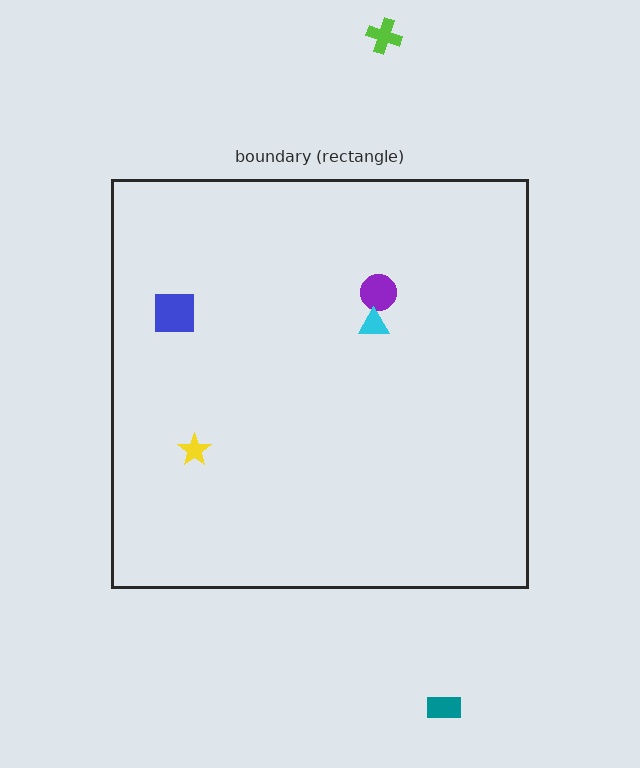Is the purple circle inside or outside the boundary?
Inside.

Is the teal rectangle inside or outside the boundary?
Outside.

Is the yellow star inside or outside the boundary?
Inside.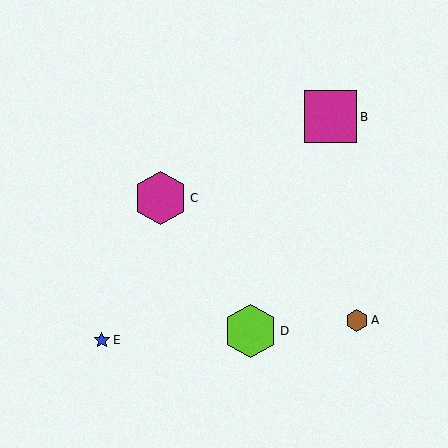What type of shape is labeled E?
Shape E is a blue star.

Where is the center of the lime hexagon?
The center of the lime hexagon is at (250, 331).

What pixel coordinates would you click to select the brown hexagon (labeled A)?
Click at (357, 320) to select the brown hexagon A.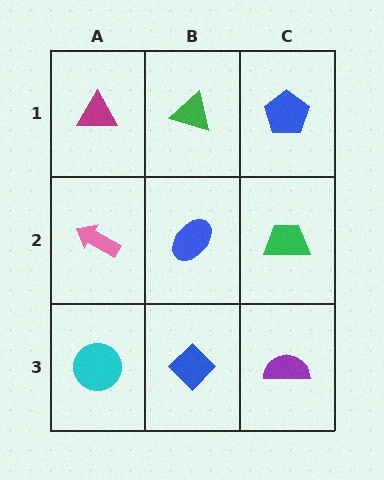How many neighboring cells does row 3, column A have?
2.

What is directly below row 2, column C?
A purple semicircle.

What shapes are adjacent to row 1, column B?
A blue ellipse (row 2, column B), a magenta triangle (row 1, column A), a blue pentagon (row 1, column C).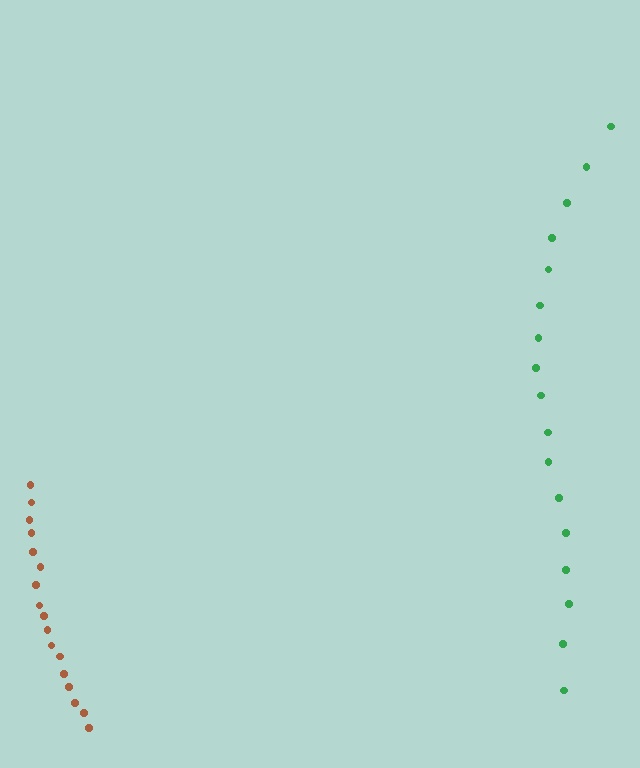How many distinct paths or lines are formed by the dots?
There are 2 distinct paths.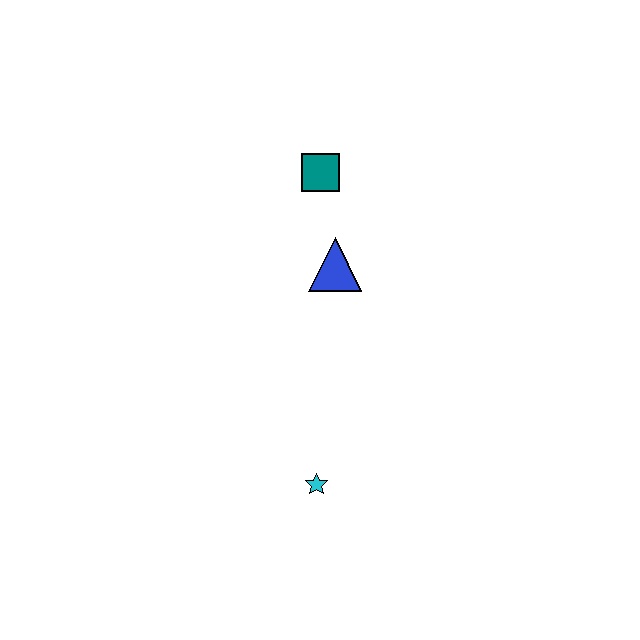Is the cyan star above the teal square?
No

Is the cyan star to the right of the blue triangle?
No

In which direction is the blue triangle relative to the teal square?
The blue triangle is below the teal square.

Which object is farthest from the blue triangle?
The cyan star is farthest from the blue triangle.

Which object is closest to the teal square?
The blue triangle is closest to the teal square.